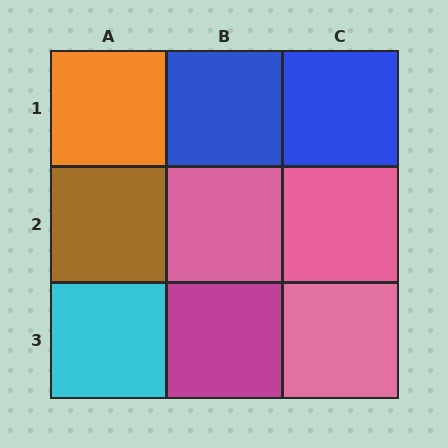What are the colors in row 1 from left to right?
Orange, blue, blue.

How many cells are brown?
1 cell is brown.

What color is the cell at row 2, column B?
Pink.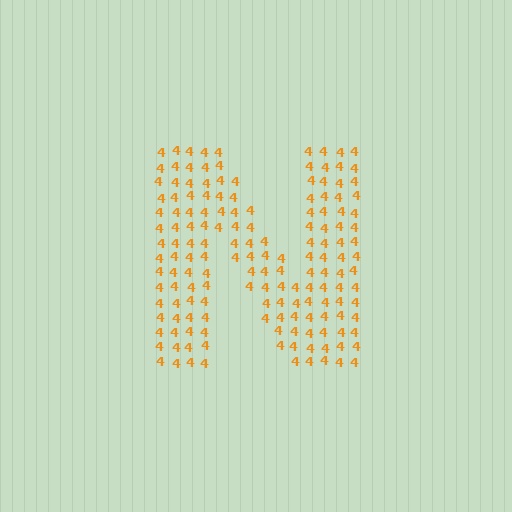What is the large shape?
The large shape is the letter N.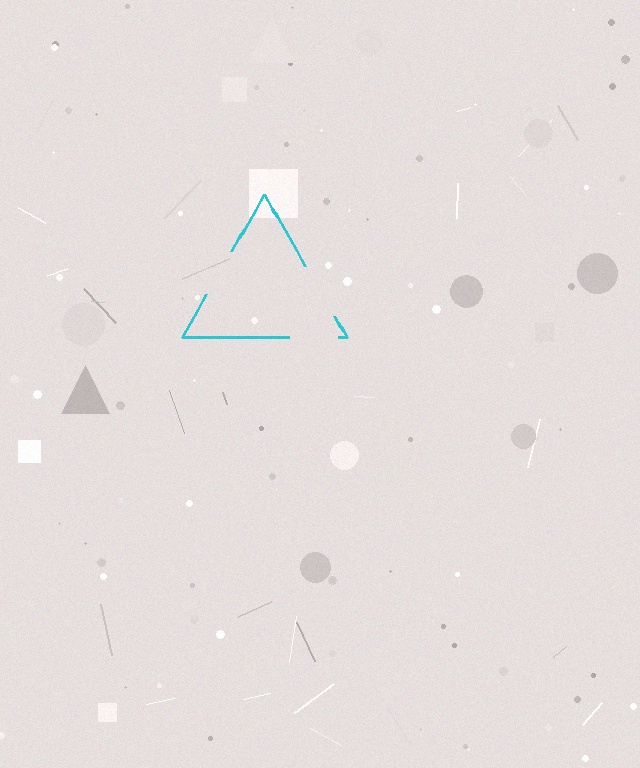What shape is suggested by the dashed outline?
The dashed outline suggests a triangle.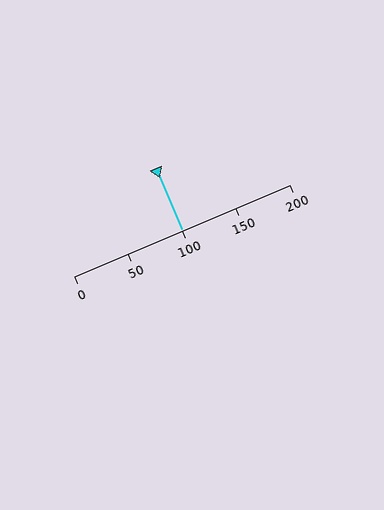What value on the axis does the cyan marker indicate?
The marker indicates approximately 100.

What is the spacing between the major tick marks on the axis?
The major ticks are spaced 50 apart.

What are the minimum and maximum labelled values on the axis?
The axis runs from 0 to 200.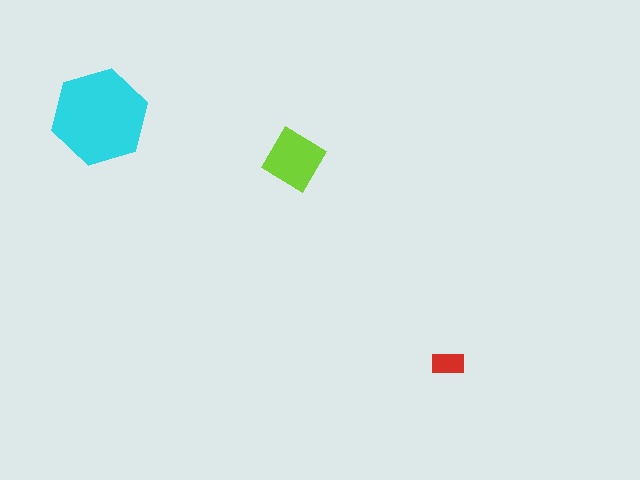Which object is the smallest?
The red rectangle.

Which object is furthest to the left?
The cyan hexagon is leftmost.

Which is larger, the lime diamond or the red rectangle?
The lime diamond.